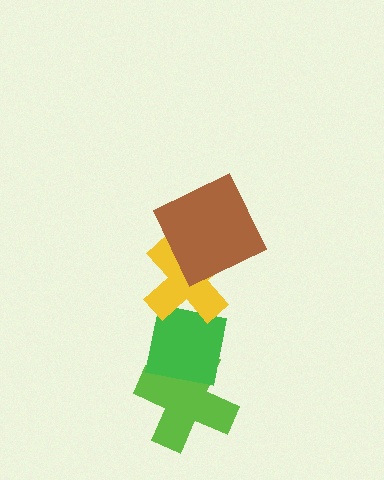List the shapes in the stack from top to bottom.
From top to bottom: the brown square, the yellow cross, the green square, the lime cross.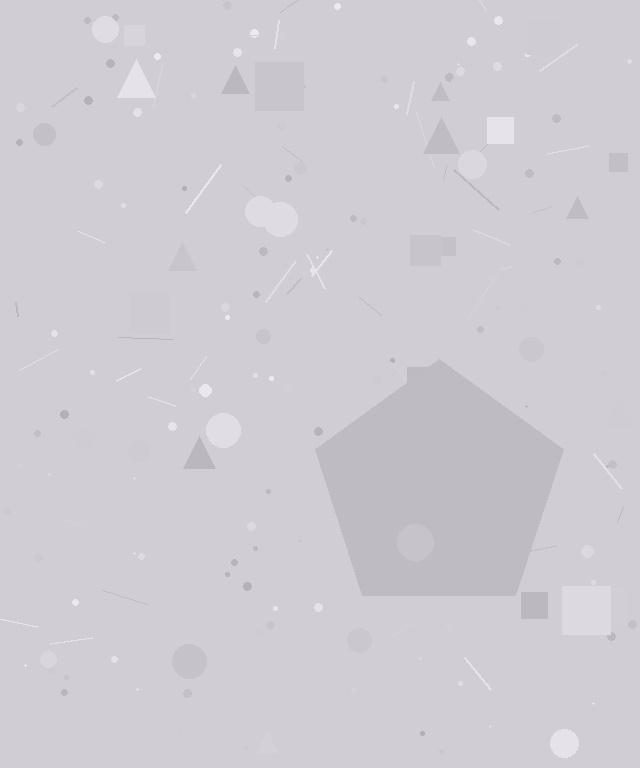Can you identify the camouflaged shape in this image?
The camouflaged shape is a pentagon.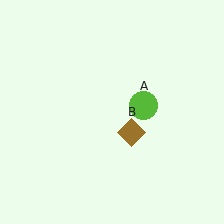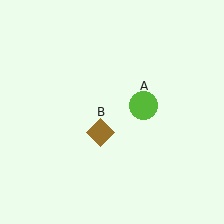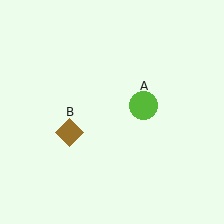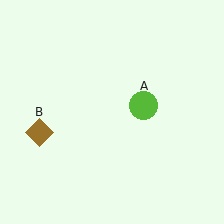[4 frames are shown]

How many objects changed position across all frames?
1 object changed position: brown diamond (object B).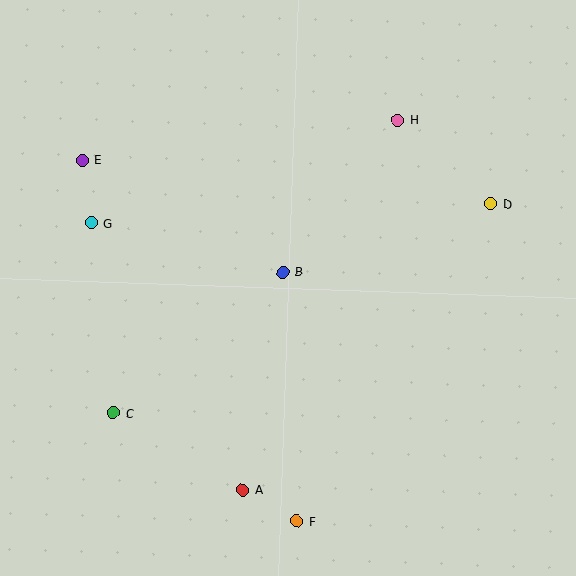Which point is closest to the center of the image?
Point B at (283, 272) is closest to the center.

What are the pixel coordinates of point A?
Point A is at (243, 490).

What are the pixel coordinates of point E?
Point E is at (82, 160).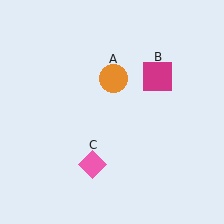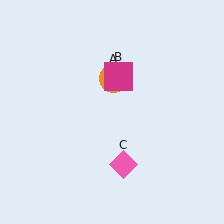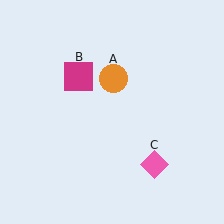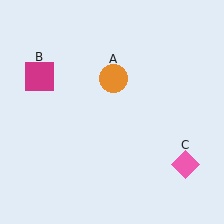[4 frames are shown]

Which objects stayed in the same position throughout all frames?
Orange circle (object A) remained stationary.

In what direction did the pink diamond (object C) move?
The pink diamond (object C) moved right.